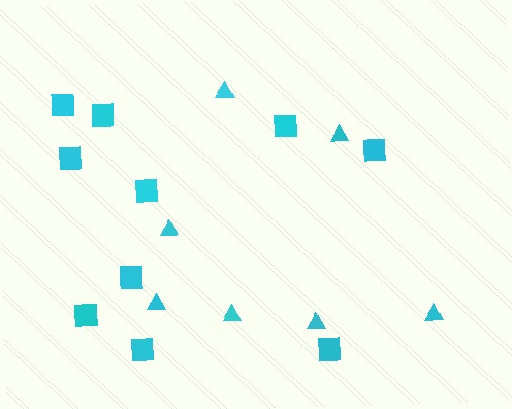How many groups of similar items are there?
There are 2 groups: one group of triangles (7) and one group of squares (10).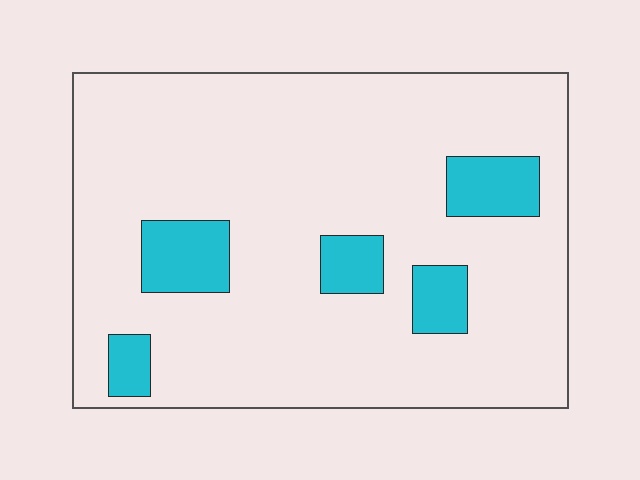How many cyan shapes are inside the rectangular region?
5.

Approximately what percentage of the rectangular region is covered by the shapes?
Approximately 15%.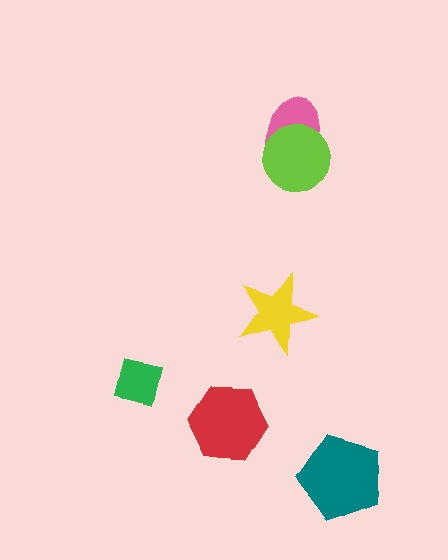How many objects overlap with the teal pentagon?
0 objects overlap with the teal pentagon.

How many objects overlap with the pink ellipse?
1 object overlaps with the pink ellipse.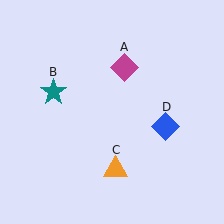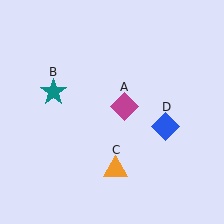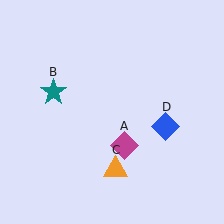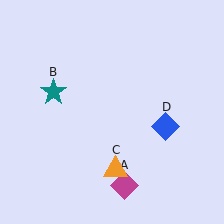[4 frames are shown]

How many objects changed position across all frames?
1 object changed position: magenta diamond (object A).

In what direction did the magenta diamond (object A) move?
The magenta diamond (object A) moved down.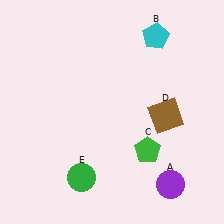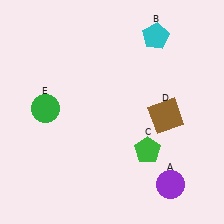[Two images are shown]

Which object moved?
The green circle (E) moved up.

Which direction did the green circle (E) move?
The green circle (E) moved up.